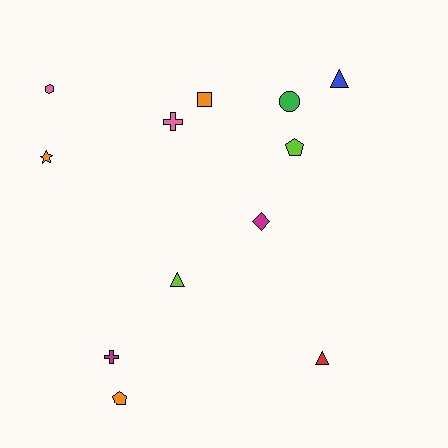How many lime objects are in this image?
There are 2 lime objects.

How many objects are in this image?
There are 12 objects.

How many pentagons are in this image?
There are 2 pentagons.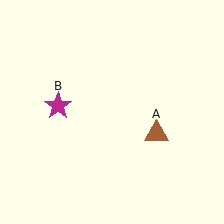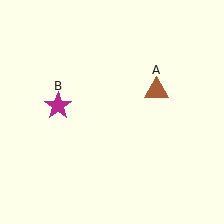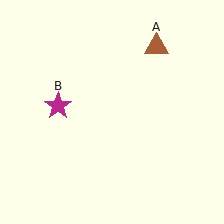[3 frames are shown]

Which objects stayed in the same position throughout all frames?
Magenta star (object B) remained stationary.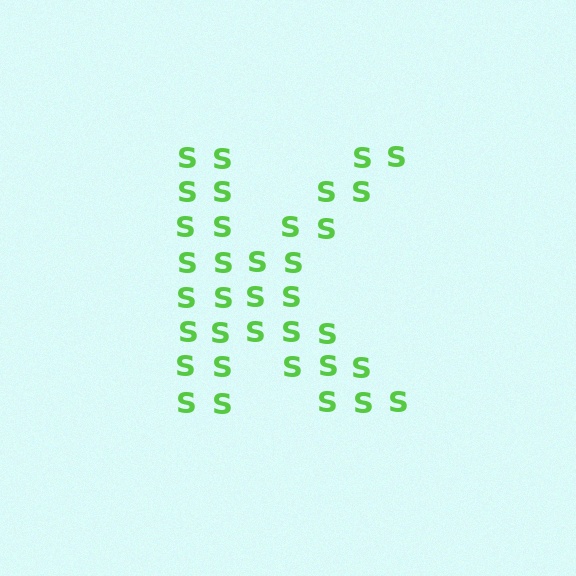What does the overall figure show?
The overall figure shows the letter K.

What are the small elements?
The small elements are letter S's.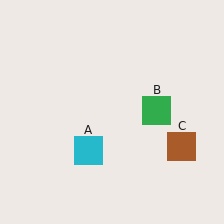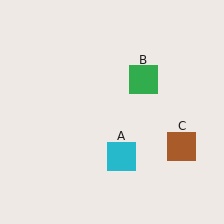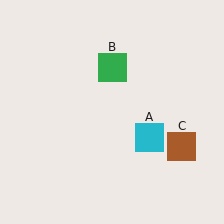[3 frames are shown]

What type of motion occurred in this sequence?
The cyan square (object A), green square (object B) rotated counterclockwise around the center of the scene.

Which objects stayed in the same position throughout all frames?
Brown square (object C) remained stationary.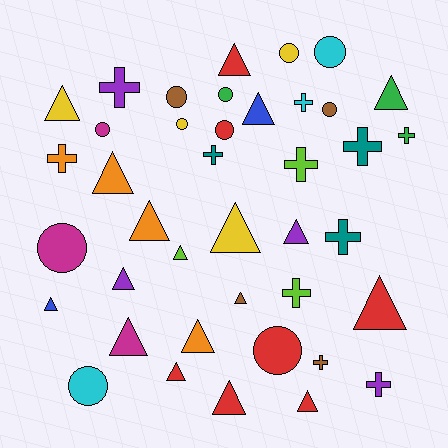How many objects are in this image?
There are 40 objects.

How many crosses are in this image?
There are 11 crosses.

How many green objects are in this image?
There are 3 green objects.